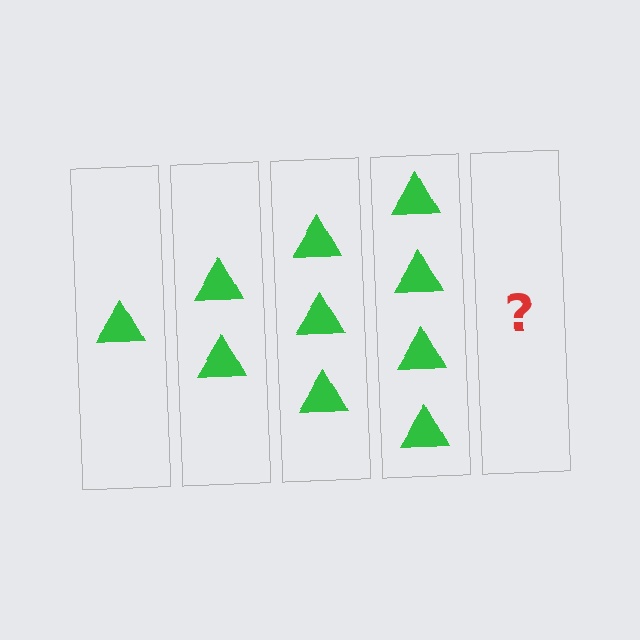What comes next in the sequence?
The next element should be 5 triangles.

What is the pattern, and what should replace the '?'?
The pattern is that each step adds one more triangle. The '?' should be 5 triangles.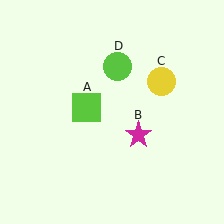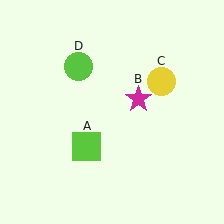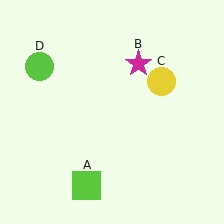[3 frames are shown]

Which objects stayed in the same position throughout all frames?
Yellow circle (object C) remained stationary.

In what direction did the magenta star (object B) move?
The magenta star (object B) moved up.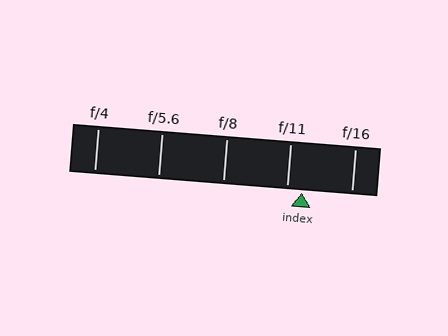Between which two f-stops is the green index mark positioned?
The index mark is between f/11 and f/16.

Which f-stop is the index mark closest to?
The index mark is closest to f/11.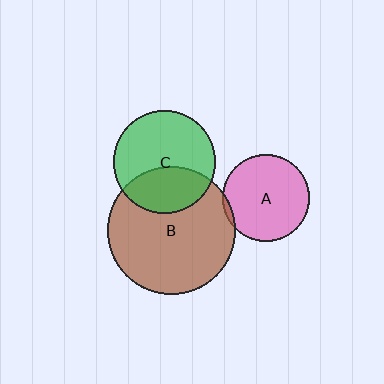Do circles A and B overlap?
Yes.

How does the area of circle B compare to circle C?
Approximately 1.6 times.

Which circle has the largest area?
Circle B (brown).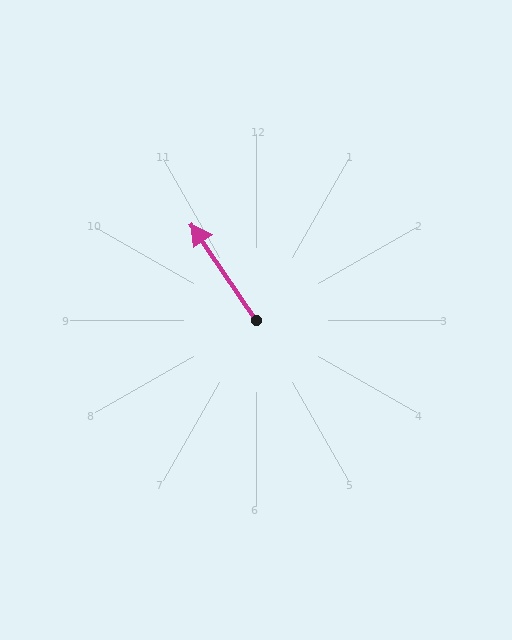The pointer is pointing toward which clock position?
Roughly 11 o'clock.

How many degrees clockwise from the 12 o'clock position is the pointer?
Approximately 326 degrees.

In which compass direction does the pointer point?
Northwest.